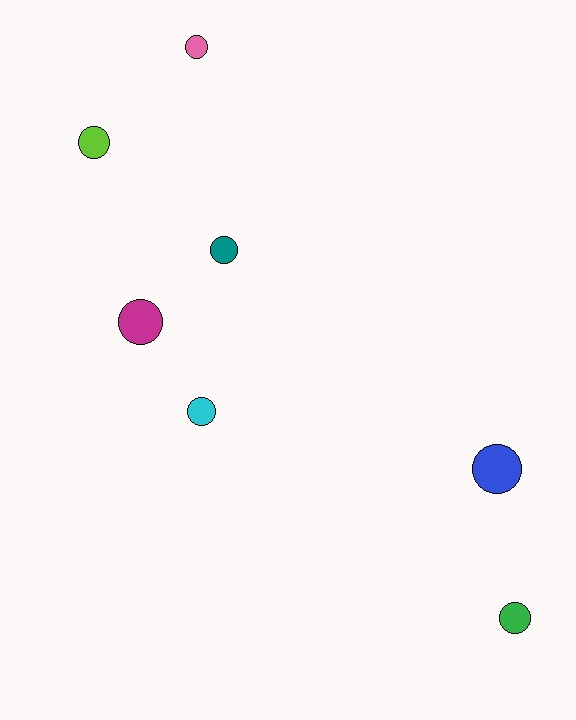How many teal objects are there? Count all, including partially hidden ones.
There is 1 teal object.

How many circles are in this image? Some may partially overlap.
There are 7 circles.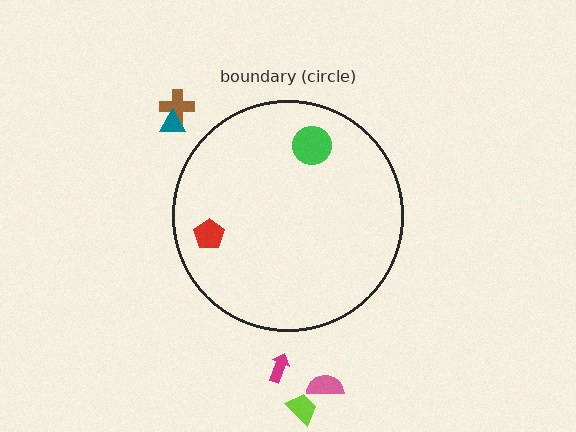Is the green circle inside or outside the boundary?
Inside.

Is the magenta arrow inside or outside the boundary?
Outside.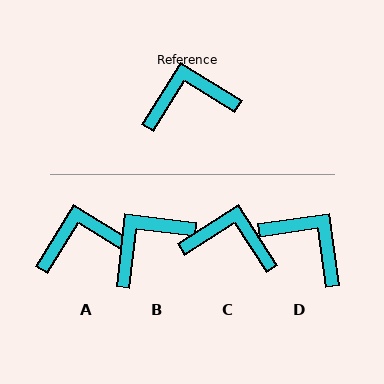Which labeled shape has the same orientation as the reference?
A.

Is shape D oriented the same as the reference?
No, it is off by about 50 degrees.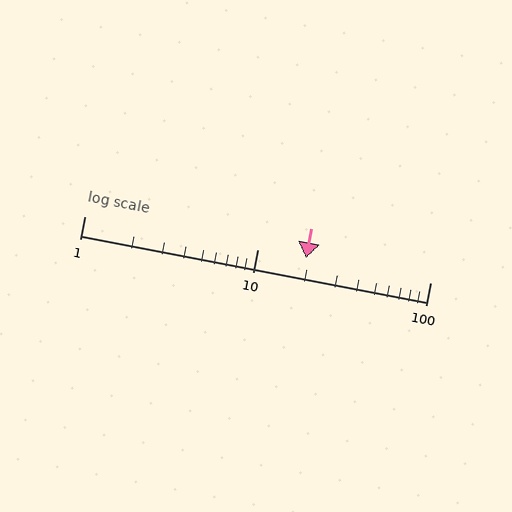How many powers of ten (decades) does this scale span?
The scale spans 2 decades, from 1 to 100.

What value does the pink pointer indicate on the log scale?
The pointer indicates approximately 19.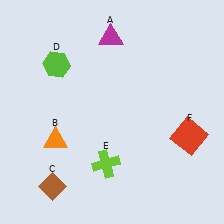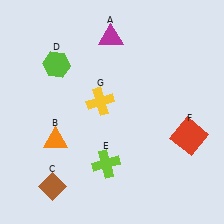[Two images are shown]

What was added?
A yellow cross (G) was added in Image 2.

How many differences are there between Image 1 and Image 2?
There is 1 difference between the two images.